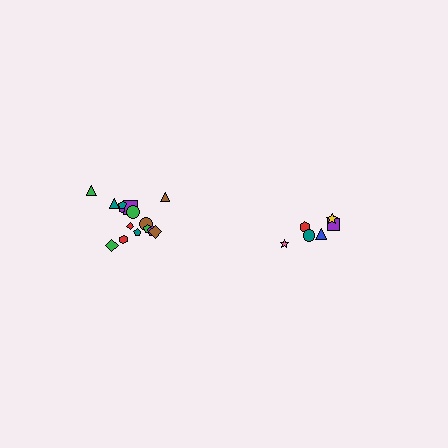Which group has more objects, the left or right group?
The left group.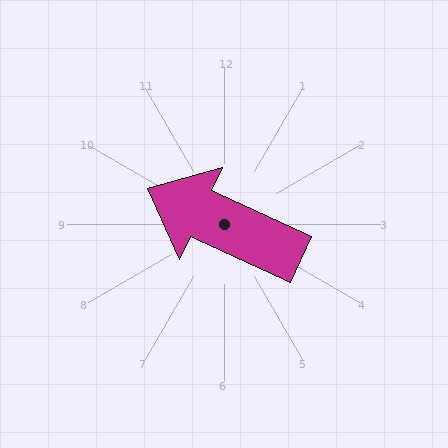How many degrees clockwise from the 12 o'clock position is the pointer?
Approximately 295 degrees.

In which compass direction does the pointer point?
Northwest.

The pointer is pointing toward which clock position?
Roughly 10 o'clock.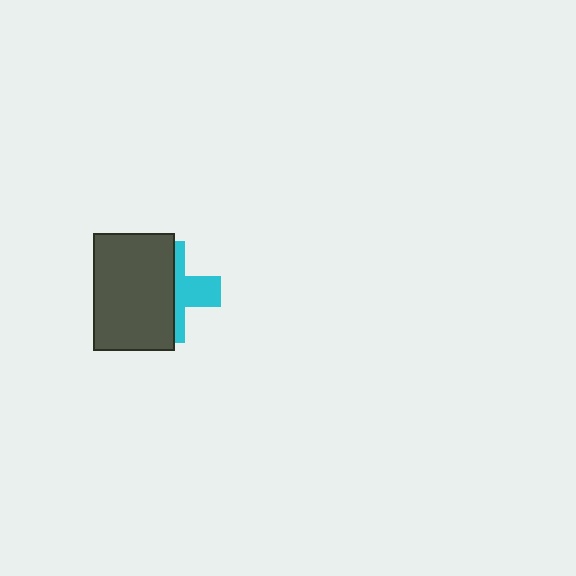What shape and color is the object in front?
The object in front is a dark gray rectangle.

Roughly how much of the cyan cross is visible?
A small part of it is visible (roughly 39%).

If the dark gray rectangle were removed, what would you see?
You would see the complete cyan cross.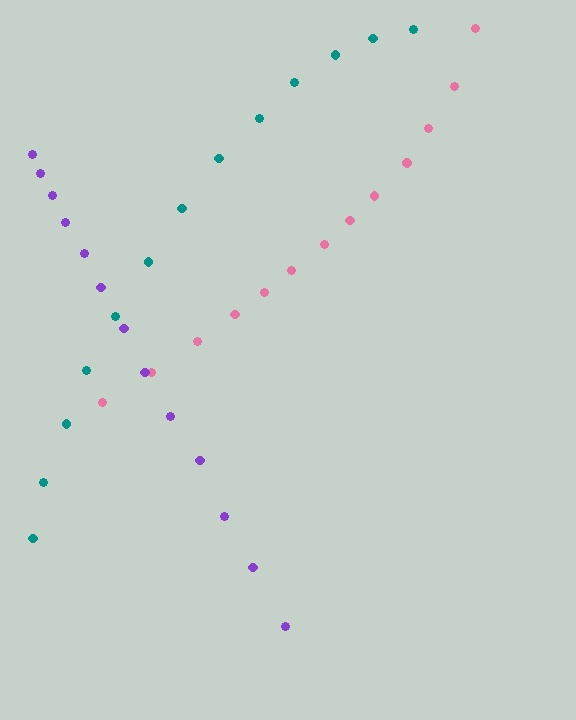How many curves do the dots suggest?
There are 3 distinct paths.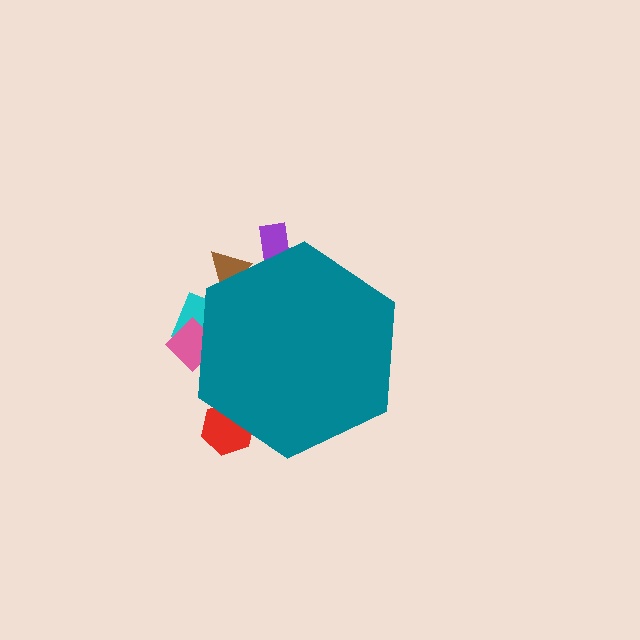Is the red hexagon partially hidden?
Yes, the red hexagon is partially hidden behind the teal hexagon.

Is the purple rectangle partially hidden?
Yes, the purple rectangle is partially hidden behind the teal hexagon.